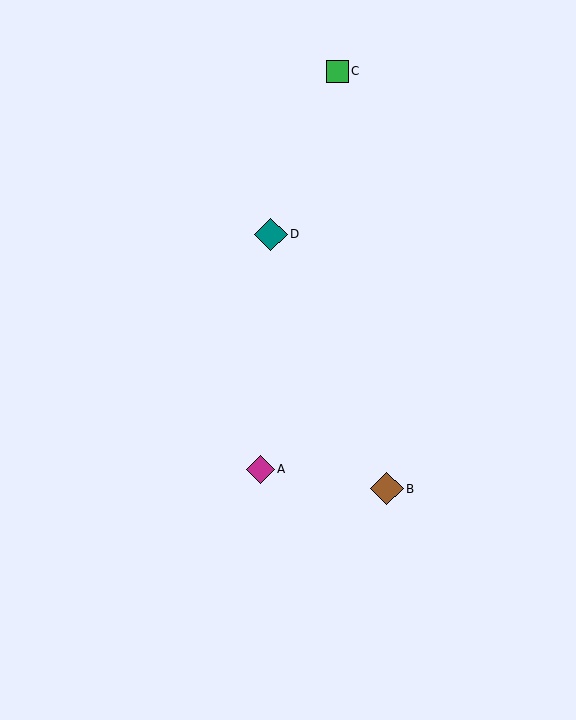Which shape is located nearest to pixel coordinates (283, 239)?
The teal diamond (labeled D) at (271, 234) is nearest to that location.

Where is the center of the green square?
The center of the green square is at (337, 71).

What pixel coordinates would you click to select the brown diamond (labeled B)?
Click at (387, 489) to select the brown diamond B.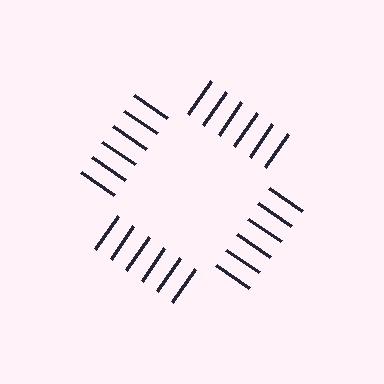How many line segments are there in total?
24 — 6 along each of the 4 edges.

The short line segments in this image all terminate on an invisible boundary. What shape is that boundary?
An illusory square — the line segments terminate on its edges but no continuous stroke is drawn.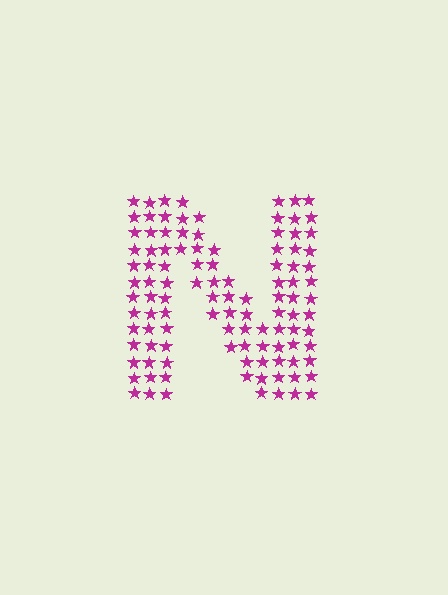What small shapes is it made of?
It is made of small stars.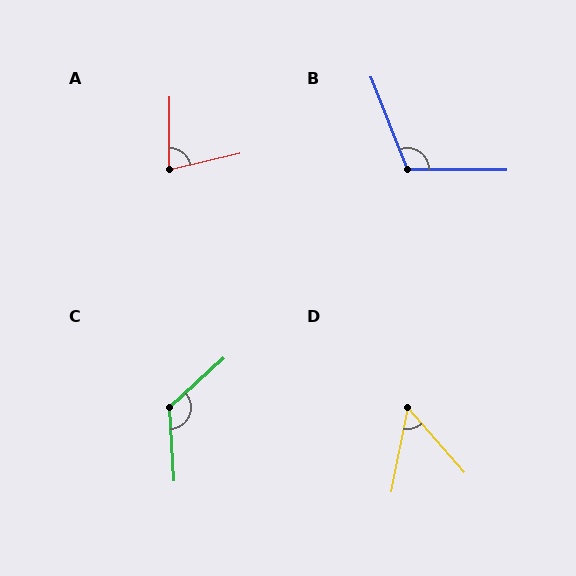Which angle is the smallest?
D, at approximately 52 degrees.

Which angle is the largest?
C, at approximately 129 degrees.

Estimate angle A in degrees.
Approximately 77 degrees.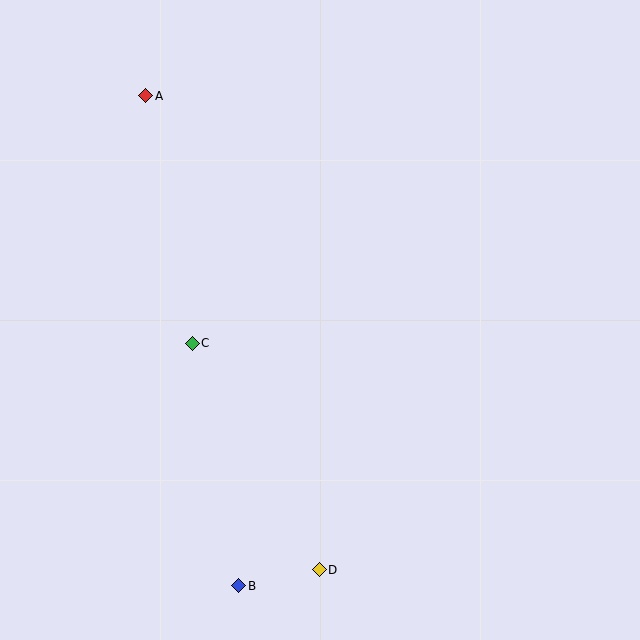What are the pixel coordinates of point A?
Point A is at (146, 96).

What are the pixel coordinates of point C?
Point C is at (192, 343).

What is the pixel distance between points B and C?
The distance between B and C is 247 pixels.